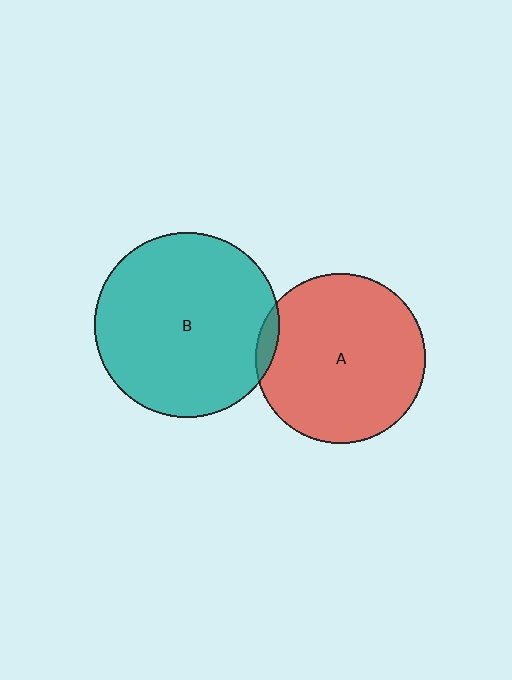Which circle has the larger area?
Circle B (teal).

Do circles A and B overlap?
Yes.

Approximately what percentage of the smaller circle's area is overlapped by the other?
Approximately 5%.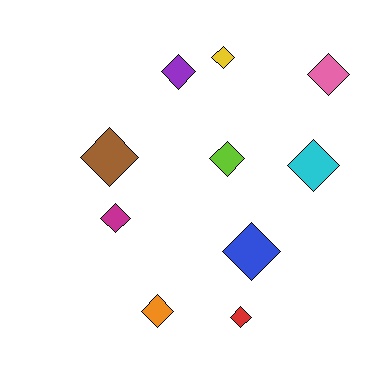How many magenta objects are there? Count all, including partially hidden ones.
There is 1 magenta object.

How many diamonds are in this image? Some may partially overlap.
There are 10 diamonds.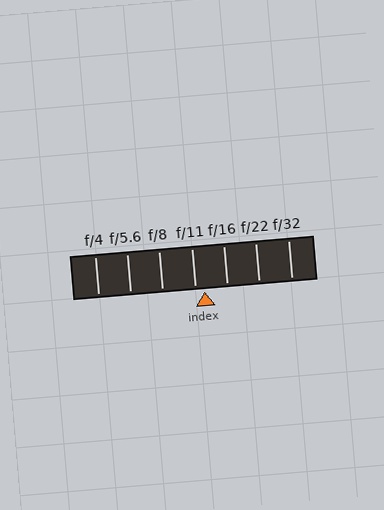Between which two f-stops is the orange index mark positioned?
The index mark is between f/11 and f/16.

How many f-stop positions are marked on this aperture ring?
There are 7 f-stop positions marked.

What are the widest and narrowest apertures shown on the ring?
The widest aperture shown is f/4 and the narrowest is f/32.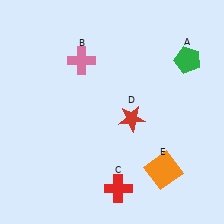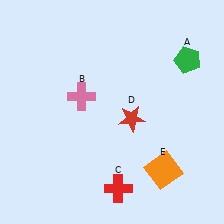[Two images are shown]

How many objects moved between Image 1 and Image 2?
1 object moved between the two images.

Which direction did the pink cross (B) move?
The pink cross (B) moved down.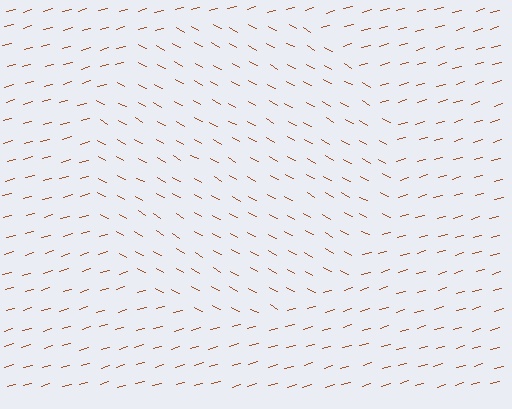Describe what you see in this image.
The image is filled with small brown line segments. A circle region in the image has lines oriented differently from the surrounding lines, creating a visible texture boundary.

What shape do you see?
I see a circle.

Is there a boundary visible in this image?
Yes, there is a texture boundary formed by a change in line orientation.